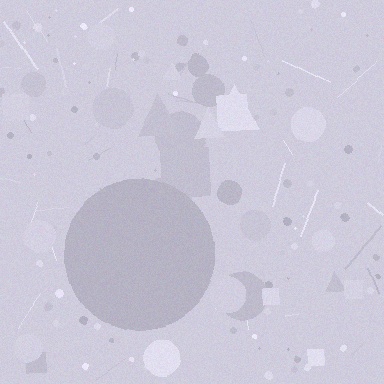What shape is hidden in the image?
A circle is hidden in the image.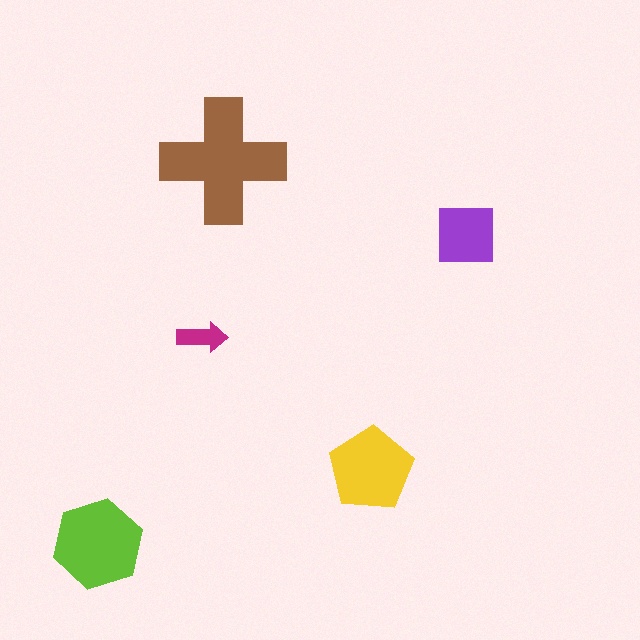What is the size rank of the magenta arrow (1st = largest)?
5th.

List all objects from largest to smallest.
The brown cross, the lime hexagon, the yellow pentagon, the purple square, the magenta arrow.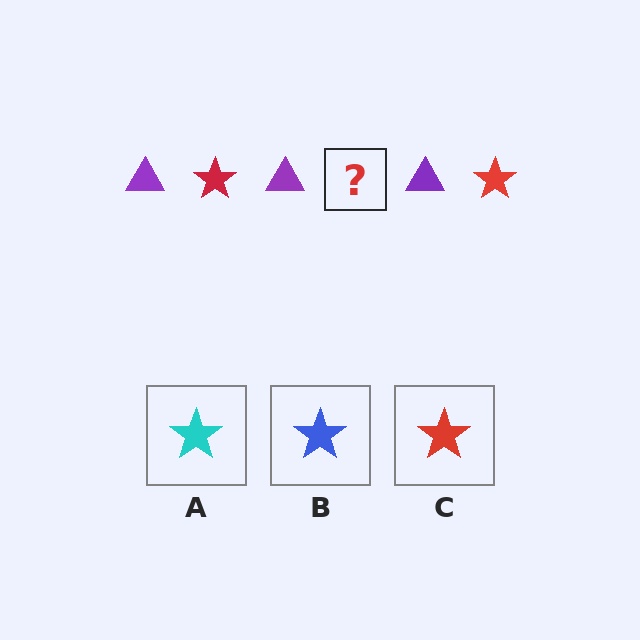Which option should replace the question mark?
Option C.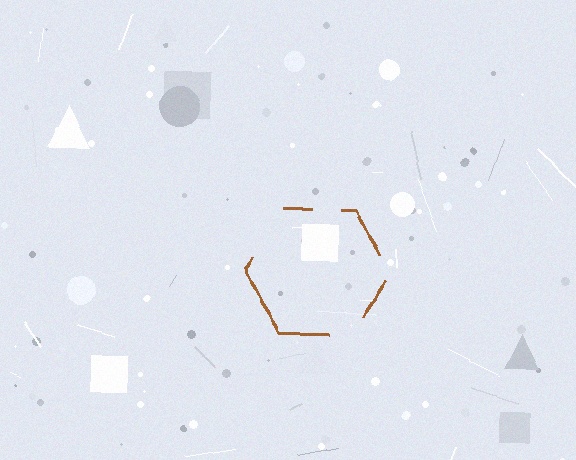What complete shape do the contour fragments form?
The contour fragments form a hexagon.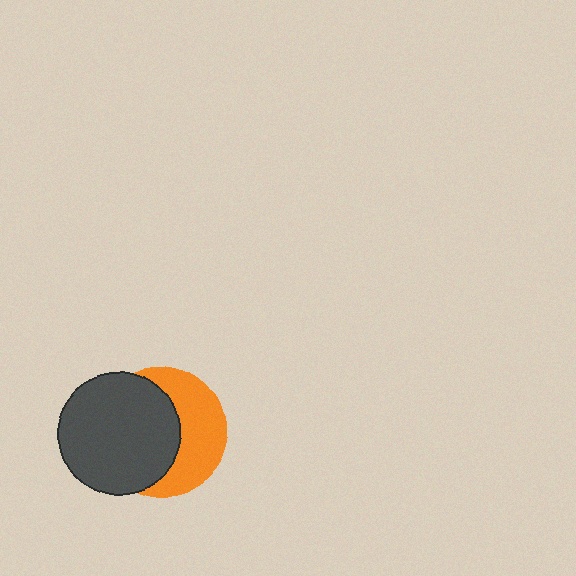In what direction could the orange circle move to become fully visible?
The orange circle could move right. That would shift it out from behind the dark gray circle entirely.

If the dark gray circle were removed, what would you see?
You would see the complete orange circle.